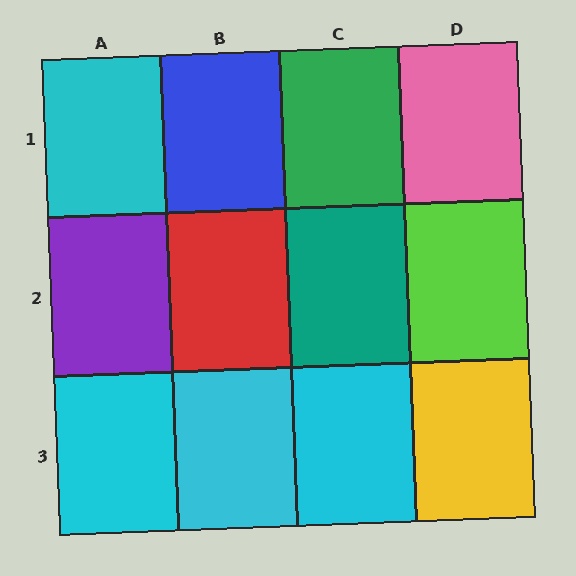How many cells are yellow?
1 cell is yellow.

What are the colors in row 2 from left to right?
Purple, red, teal, lime.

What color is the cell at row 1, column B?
Blue.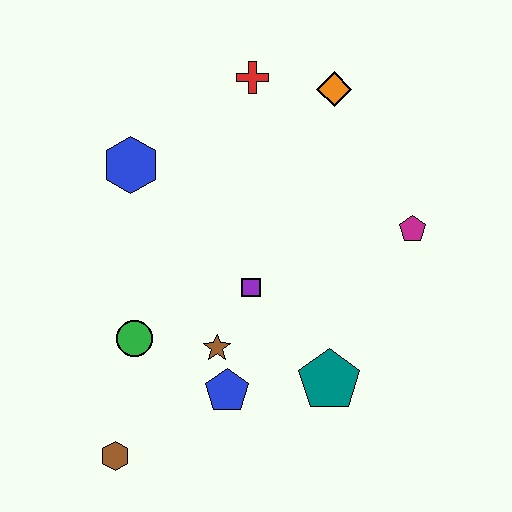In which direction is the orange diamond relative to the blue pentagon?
The orange diamond is above the blue pentagon.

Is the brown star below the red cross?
Yes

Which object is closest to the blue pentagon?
The brown star is closest to the blue pentagon.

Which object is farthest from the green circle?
The orange diamond is farthest from the green circle.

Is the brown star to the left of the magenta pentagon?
Yes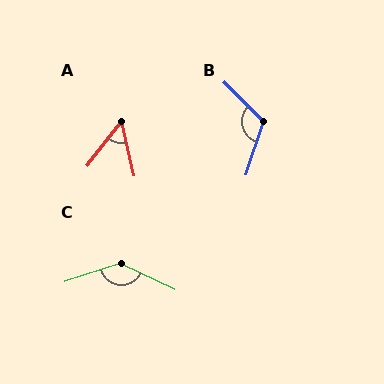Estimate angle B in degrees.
Approximately 116 degrees.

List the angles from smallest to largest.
A (51°), B (116°), C (136°).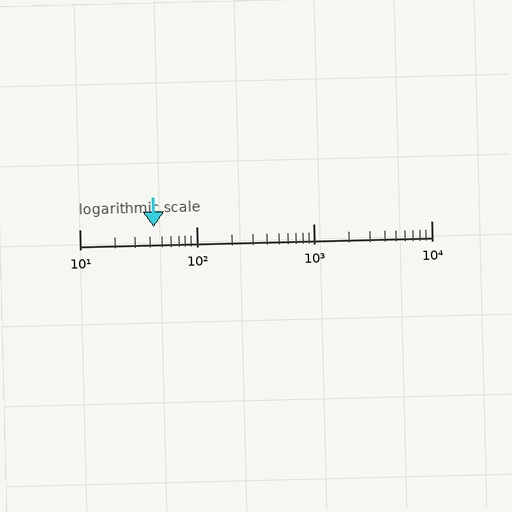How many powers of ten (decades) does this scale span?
The scale spans 3 decades, from 10 to 10000.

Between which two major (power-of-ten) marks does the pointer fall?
The pointer is between 10 and 100.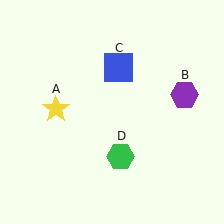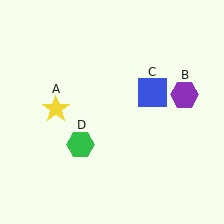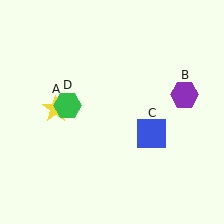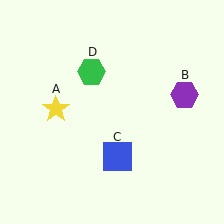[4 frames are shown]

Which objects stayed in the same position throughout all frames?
Yellow star (object A) and purple hexagon (object B) remained stationary.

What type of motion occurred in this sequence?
The blue square (object C), green hexagon (object D) rotated clockwise around the center of the scene.